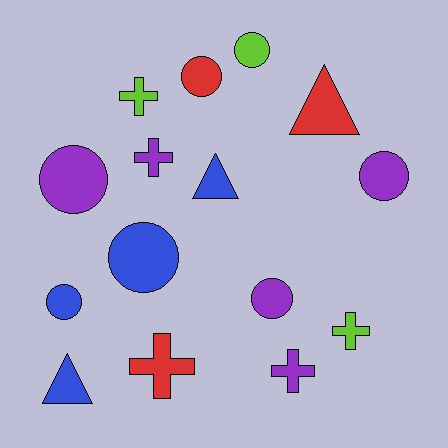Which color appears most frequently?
Purple, with 5 objects.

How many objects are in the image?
There are 15 objects.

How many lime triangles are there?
There are no lime triangles.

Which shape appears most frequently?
Circle, with 7 objects.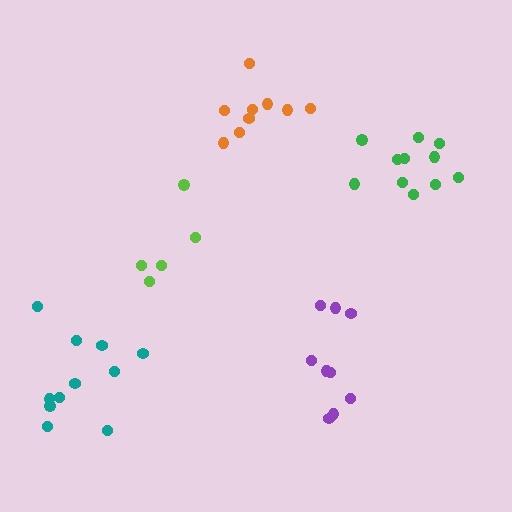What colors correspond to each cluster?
The clusters are colored: purple, lime, green, teal, orange.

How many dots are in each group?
Group 1: 9 dots, Group 2: 5 dots, Group 3: 11 dots, Group 4: 11 dots, Group 5: 9 dots (45 total).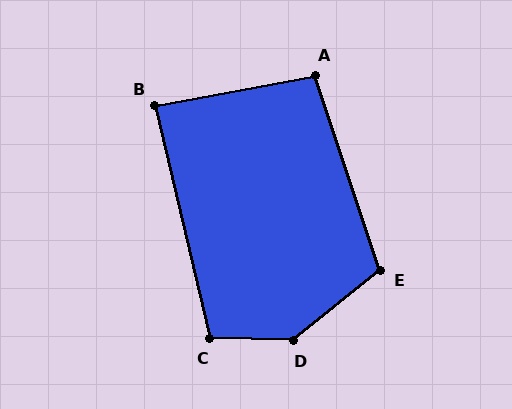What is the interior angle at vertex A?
Approximately 98 degrees (obtuse).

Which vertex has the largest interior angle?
D, at approximately 139 degrees.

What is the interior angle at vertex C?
Approximately 105 degrees (obtuse).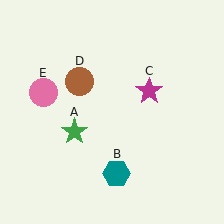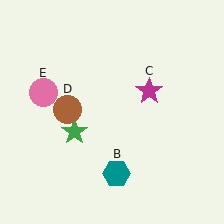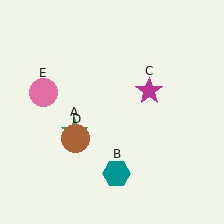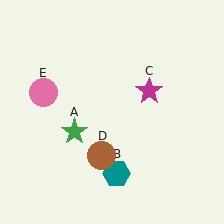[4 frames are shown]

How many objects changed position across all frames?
1 object changed position: brown circle (object D).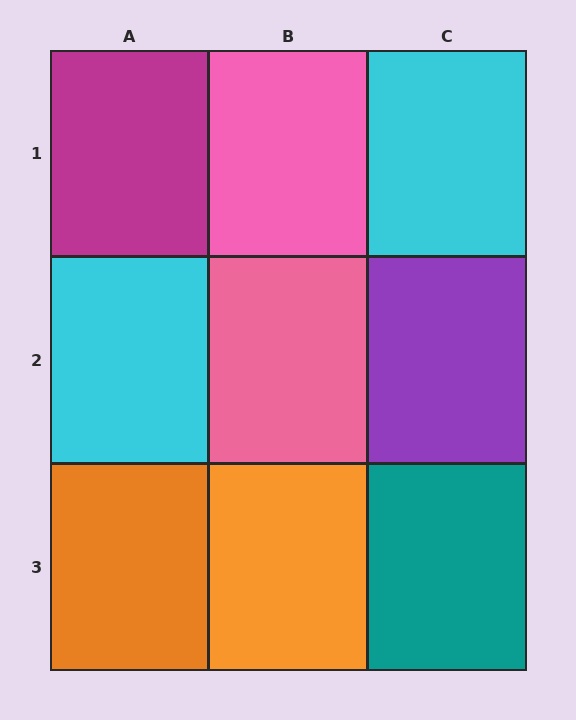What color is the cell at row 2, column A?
Cyan.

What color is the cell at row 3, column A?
Orange.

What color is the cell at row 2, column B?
Pink.